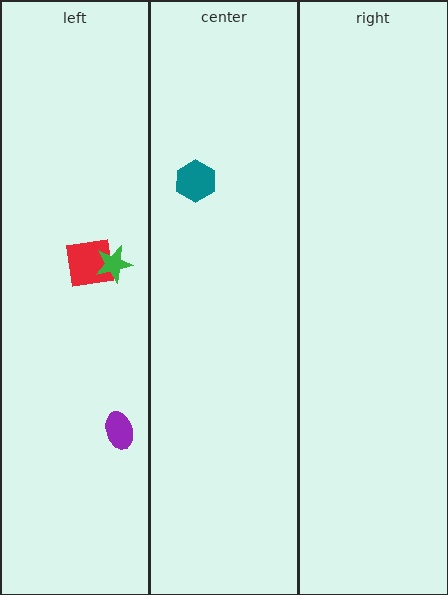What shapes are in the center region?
The teal hexagon.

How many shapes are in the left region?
3.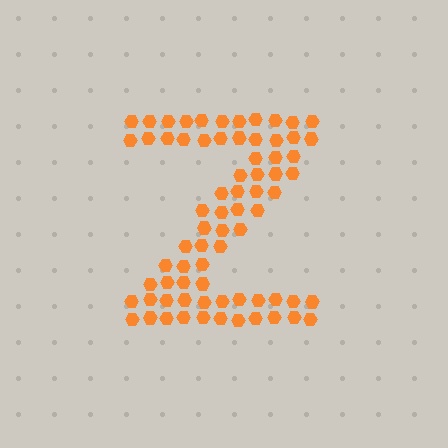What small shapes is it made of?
It is made of small hexagons.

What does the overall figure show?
The overall figure shows the letter Z.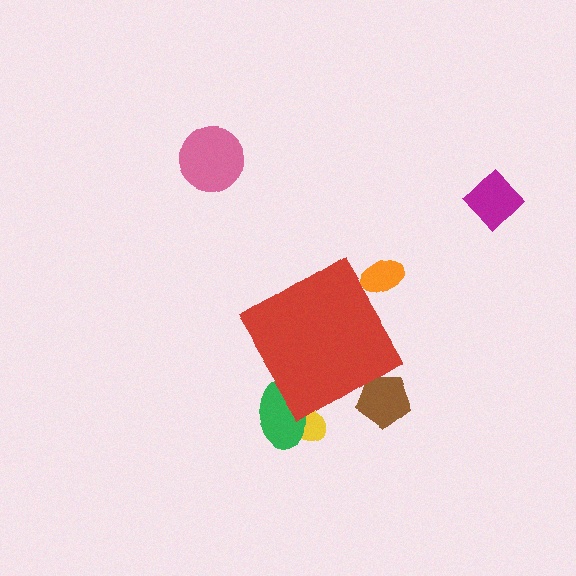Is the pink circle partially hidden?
No, the pink circle is fully visible.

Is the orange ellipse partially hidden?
Yes, the orange ellipse is partially hidden behind the red diamond.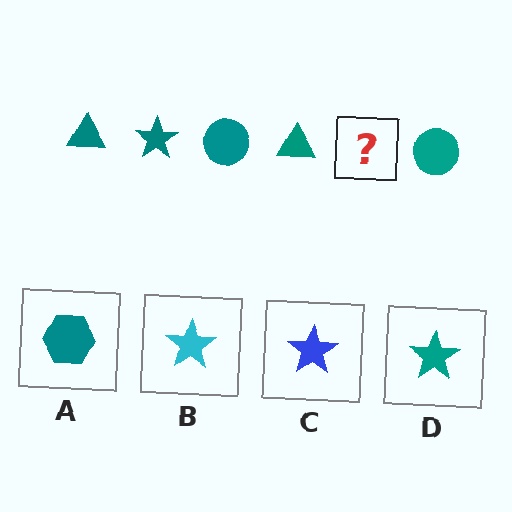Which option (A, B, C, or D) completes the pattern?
D.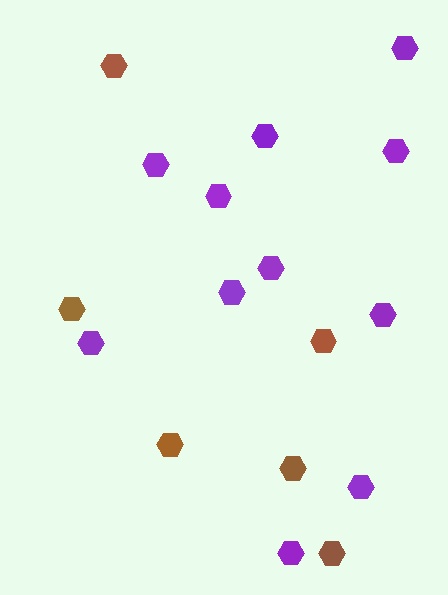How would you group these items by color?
There are 2 groups: one group of brown hexagons (6) and one group of purple hexagons (11).